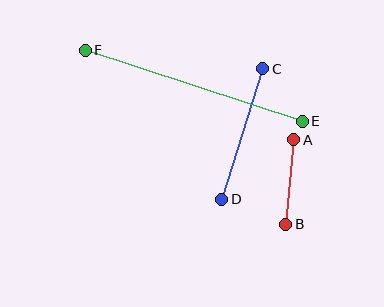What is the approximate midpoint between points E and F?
The midpoint is at approximately (194, 86) pixels.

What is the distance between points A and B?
The distance is approximately 85 pixels.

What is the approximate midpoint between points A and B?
The midpoint is at approximately (290, 182) pixels.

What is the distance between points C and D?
The distance is approximately 137 pixels.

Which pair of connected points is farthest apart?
Points E and F are farthest apart.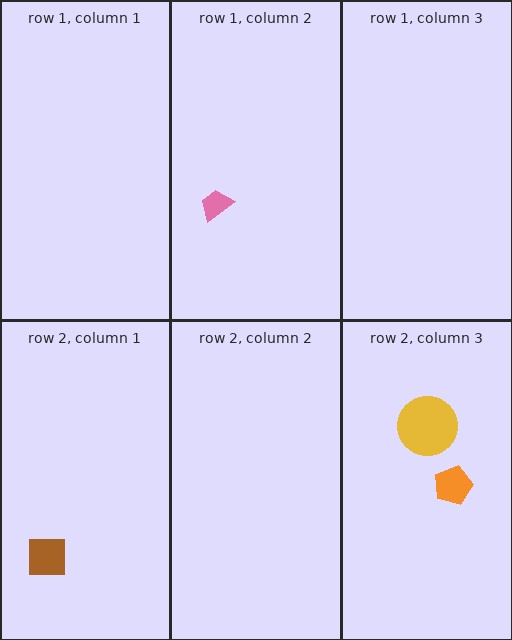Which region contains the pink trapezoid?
The row 1, column 2 region.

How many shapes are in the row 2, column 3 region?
2.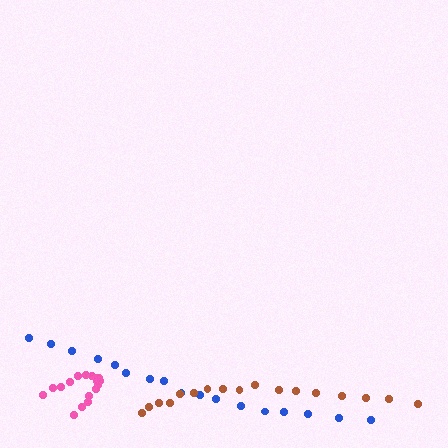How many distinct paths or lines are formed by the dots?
There are 3 distinct paths.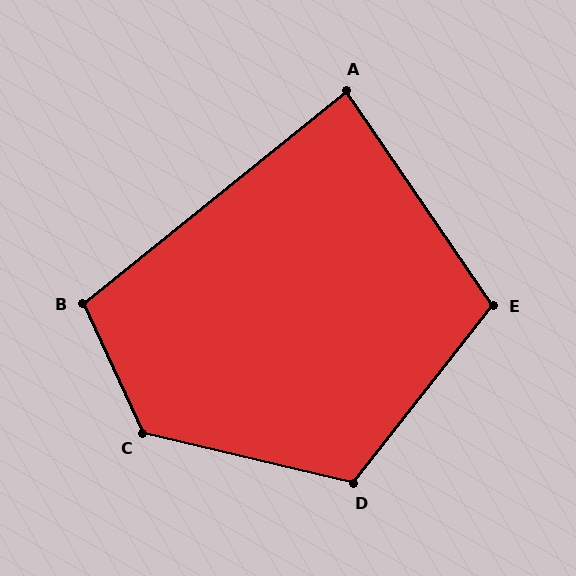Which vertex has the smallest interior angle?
A, at approximately 85 degrees.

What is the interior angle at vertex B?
Approximately 104 degrees (obtuse).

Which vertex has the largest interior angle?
C, at approximately 128 degrees.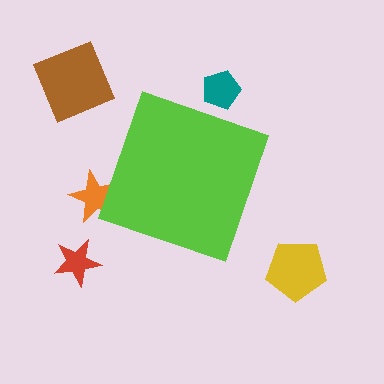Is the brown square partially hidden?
No, the brown square is fully visible.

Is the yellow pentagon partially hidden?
No, the yellow pentagon is fully visible.